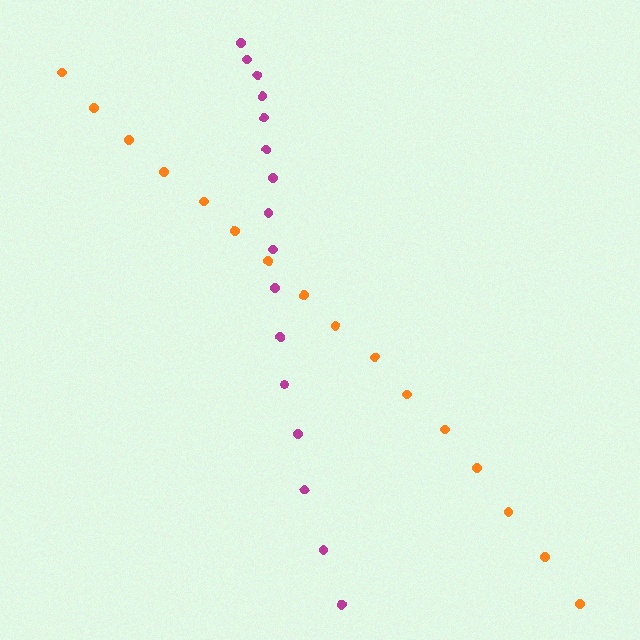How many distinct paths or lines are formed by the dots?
There are 2 distinct paths.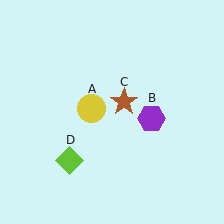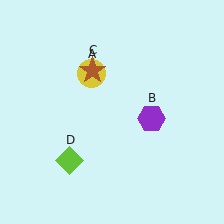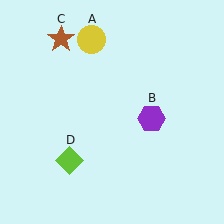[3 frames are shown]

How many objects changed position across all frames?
2 objects changed position: yellow circle (object A), brown star (object C).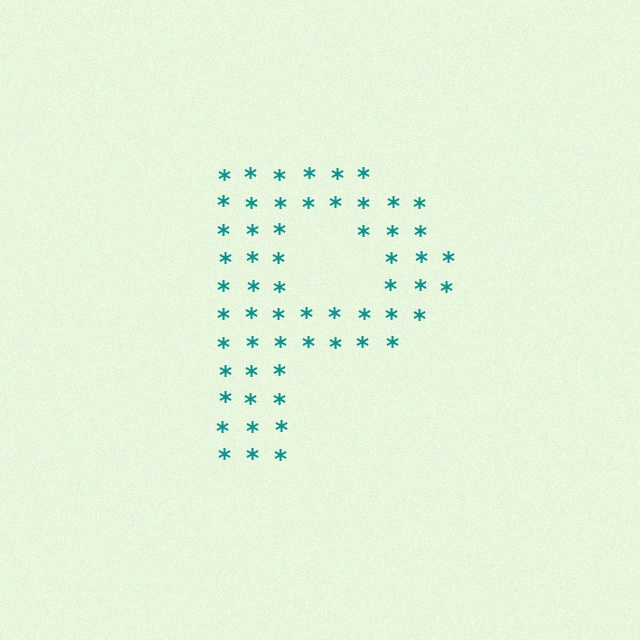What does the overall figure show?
The overall figure shows the letter P.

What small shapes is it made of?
It is made of small asterisks.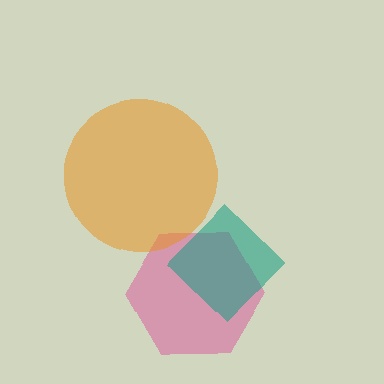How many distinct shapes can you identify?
There are 3 distinct shapes: a pink hexagon, a teal diamond, an orange circle.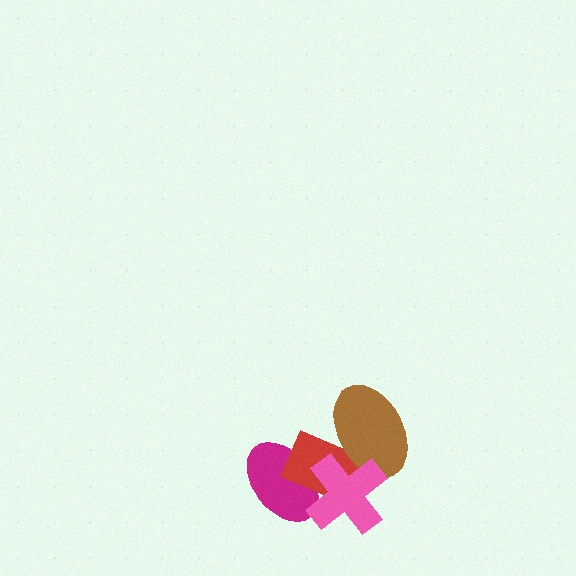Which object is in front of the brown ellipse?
The pink cross is in front of the brown ellipse.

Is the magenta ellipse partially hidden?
Yes, it is partially covered by another shape.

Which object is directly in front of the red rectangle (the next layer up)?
The brown ellipse is directly in front of the red rectangle.